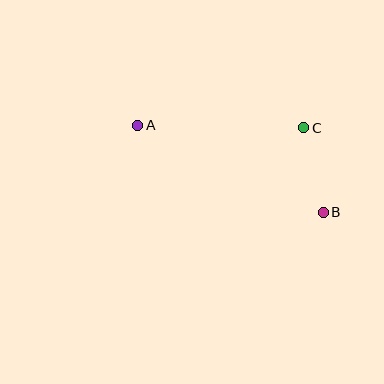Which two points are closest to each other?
Points B and C are closest to each other.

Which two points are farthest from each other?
Points A and B are farthest from each other.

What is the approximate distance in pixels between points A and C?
The distance between A and C is approximately 166 pixels.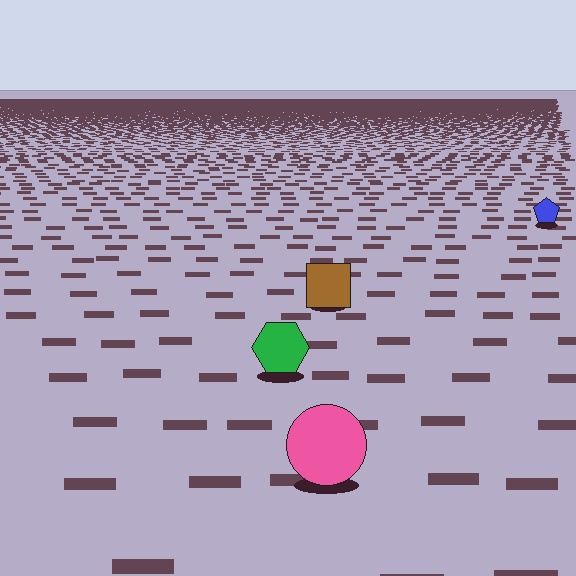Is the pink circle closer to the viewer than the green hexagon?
Yes. The pink circle is closer — you can tell from the texture gradient: the ground texture is coarser near it.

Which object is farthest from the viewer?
The blue pentagon is farthest from the viewer. It appears smaller and the ground texture around it is denser.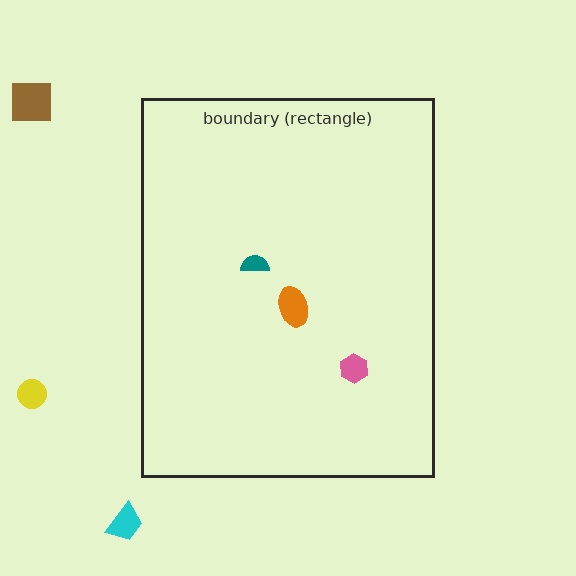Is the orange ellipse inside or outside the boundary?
Inside.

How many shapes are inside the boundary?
3 inside, 3 outside.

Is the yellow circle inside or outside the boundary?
Outside.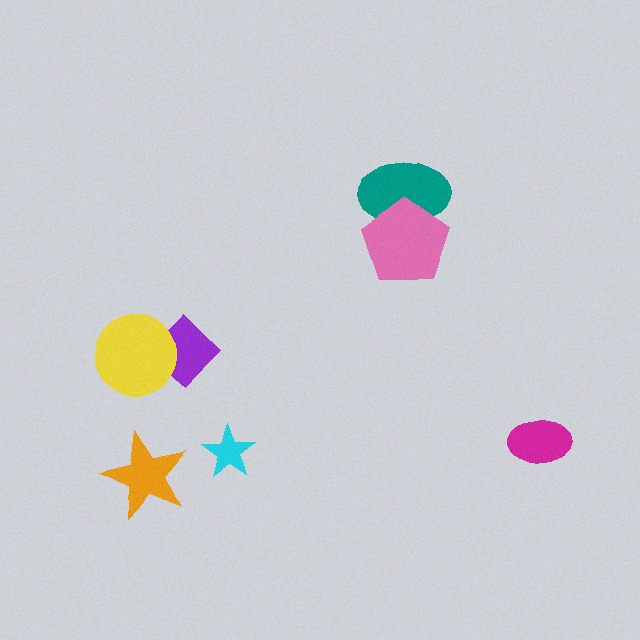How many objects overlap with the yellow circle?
1 object overlaps with the yellow circle.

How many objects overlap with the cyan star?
0 objects overlap with the cyan star.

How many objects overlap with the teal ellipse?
1 object overlaps with the teal ellipse.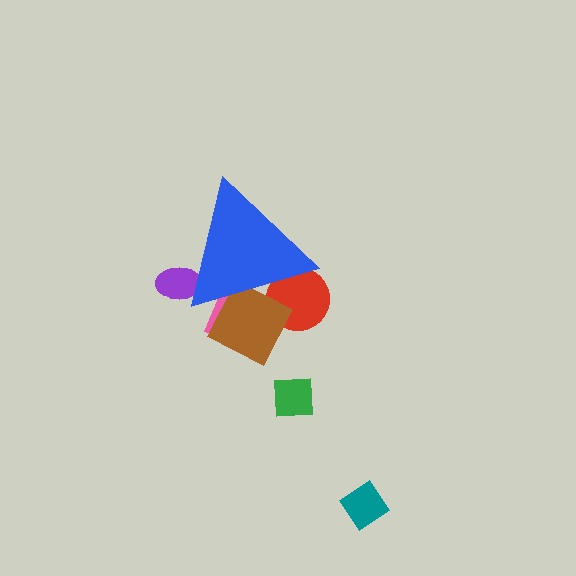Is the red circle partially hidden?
Yes, the red circle is partially hidden behind the blue triangle.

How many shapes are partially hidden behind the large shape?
4 shapes are partially hidden.